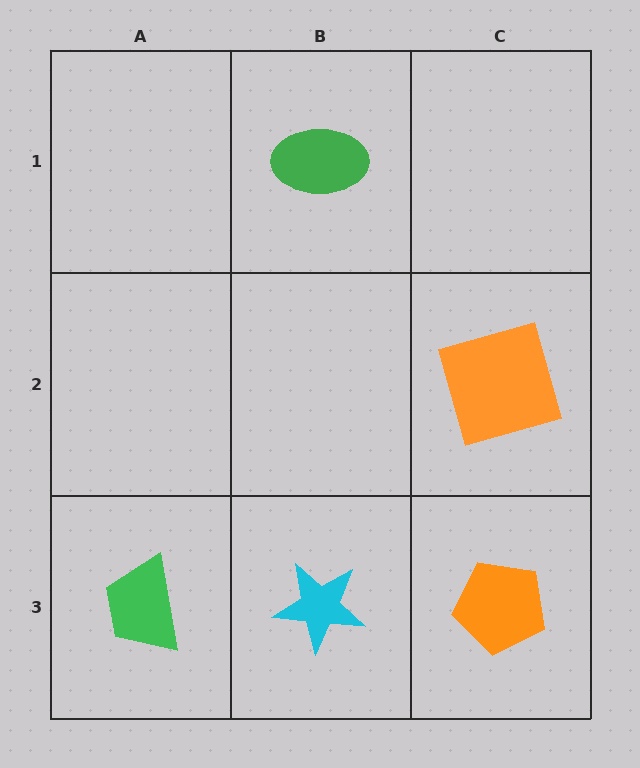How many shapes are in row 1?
1 shape.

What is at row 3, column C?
An orange pentagon.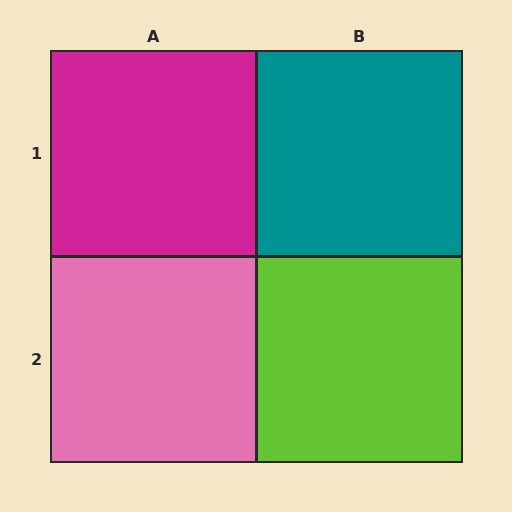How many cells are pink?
1 cell is pink.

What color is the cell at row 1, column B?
Teal.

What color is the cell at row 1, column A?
Magenta.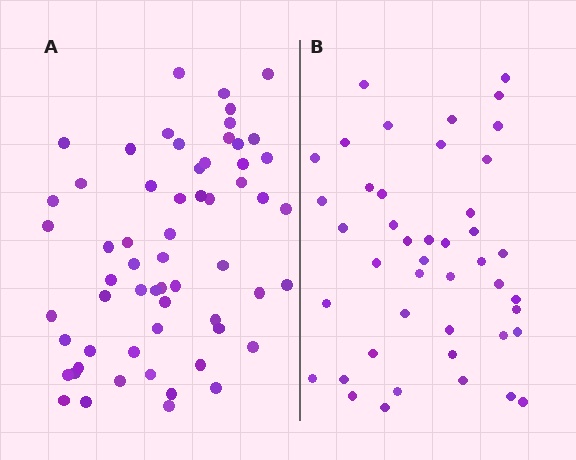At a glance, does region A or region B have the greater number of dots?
Region A (the left region) has more dots.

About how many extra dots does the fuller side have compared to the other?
Region A has approximately 15 more dots than region B.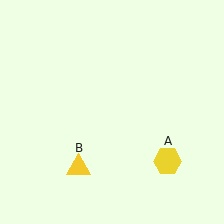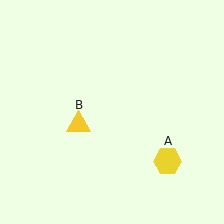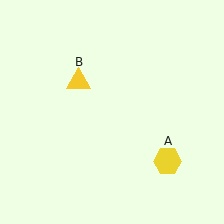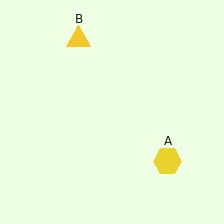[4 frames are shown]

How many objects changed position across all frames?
1 object changed position: yellow triangle (object B).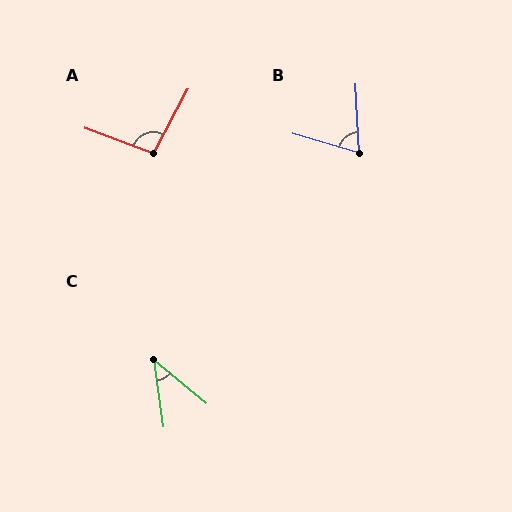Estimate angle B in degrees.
Approximately 71 degrees.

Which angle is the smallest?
C, at approximately 43 degrees.